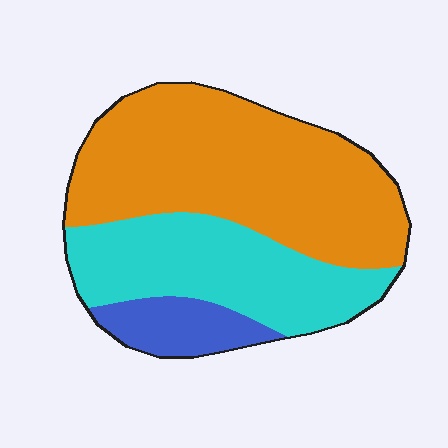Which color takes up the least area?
Blue, at roughly 10%.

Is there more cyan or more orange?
Orange.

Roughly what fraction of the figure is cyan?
Cyan covers 34% of the figure.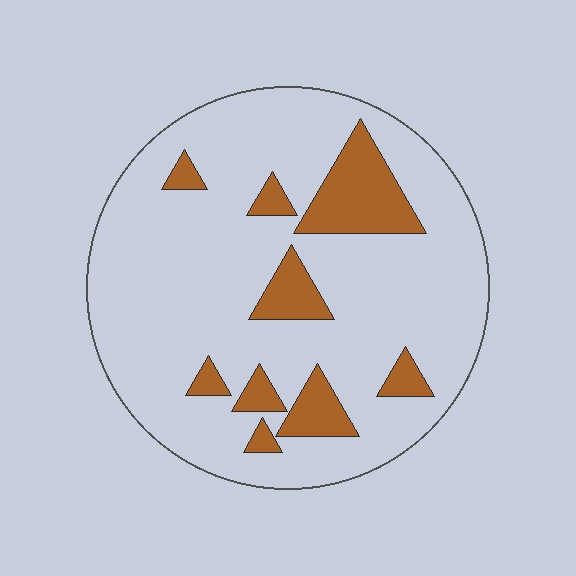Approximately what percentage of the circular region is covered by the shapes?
Approximately 15%.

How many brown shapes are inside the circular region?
9.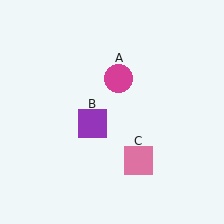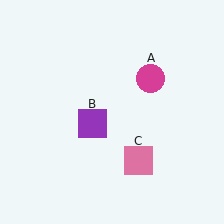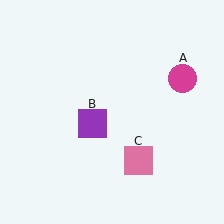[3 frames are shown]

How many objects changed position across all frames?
1 object changed position: magenta circle (object A).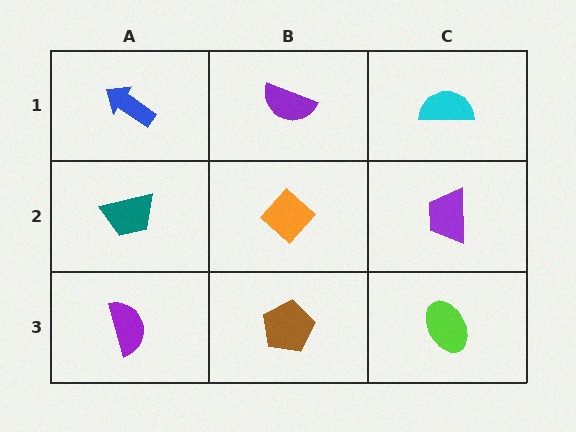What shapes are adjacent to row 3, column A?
A teal trapezoid (row 2, column A), a brown pentagon (row 3, column B).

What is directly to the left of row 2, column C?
An orange diamond.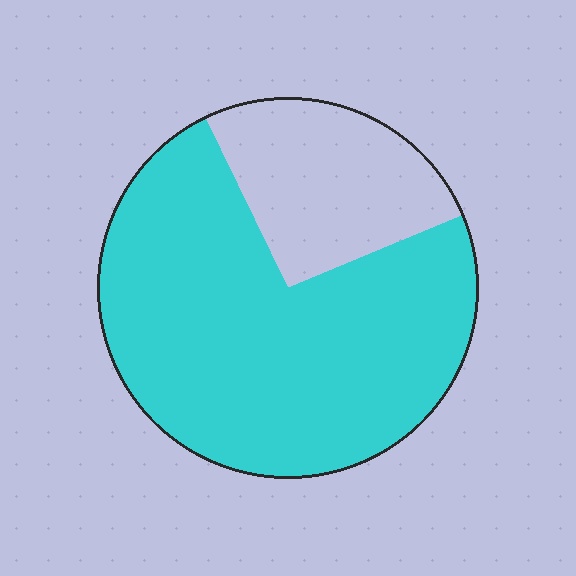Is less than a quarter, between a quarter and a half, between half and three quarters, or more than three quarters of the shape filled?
Between half and three quarters.